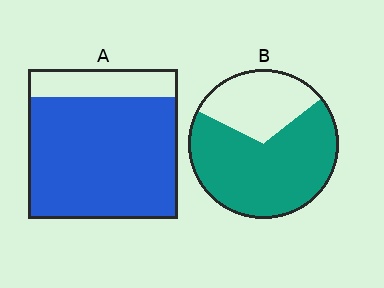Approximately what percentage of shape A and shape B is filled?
A is approximately 80% and B is approximately 70%.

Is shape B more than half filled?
Yes.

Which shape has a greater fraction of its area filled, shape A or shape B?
Shape A.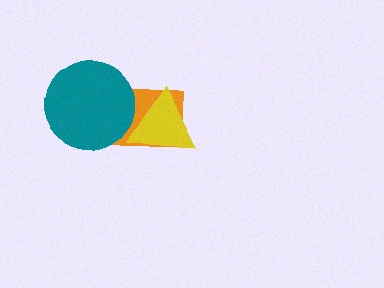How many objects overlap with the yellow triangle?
2 objects overlap with the yellow triangle.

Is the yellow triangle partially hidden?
Yes, it is partially covered by another shape.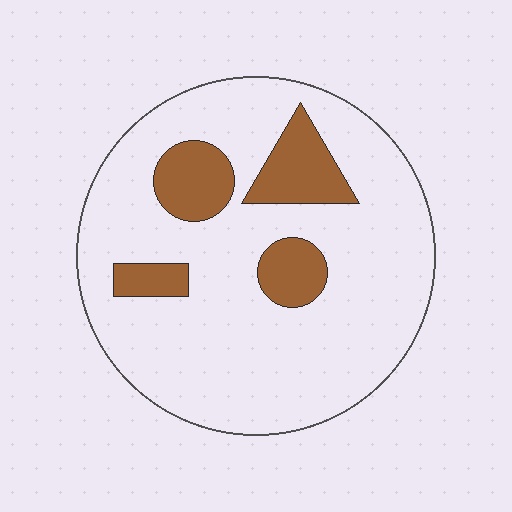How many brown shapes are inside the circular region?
4.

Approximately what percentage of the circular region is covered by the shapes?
Approximately 20%.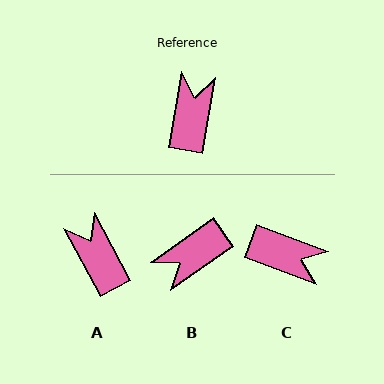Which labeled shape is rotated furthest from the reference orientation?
B, about 136 degrees away.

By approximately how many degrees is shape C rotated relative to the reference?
Approximately 100 degrees clockwise.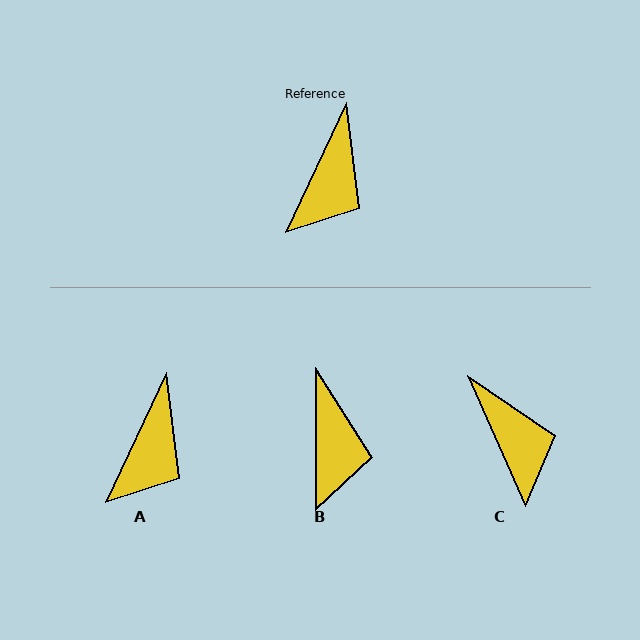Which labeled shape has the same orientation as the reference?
A.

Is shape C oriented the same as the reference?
No, it is off by about 49 degrees.